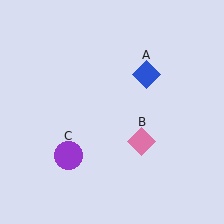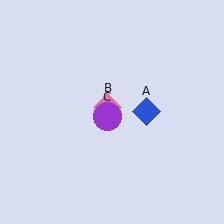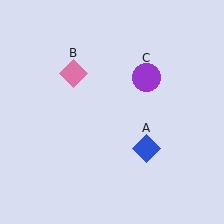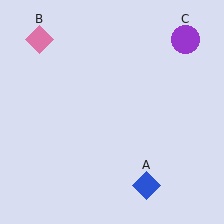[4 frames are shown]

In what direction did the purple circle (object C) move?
The purple circle (object C) moved up and to the right.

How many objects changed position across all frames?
3 objects changed position: blue diamond (object A), pink diamond (object B), purple circle (object C).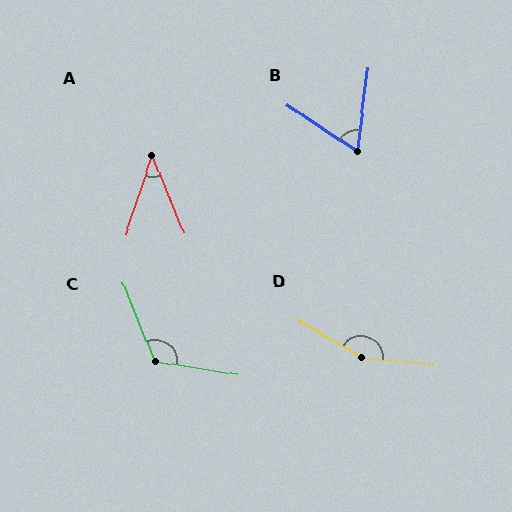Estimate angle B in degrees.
Approximately 63 degrees.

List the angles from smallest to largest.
A (40°), B (63°), C (121°), D (155°).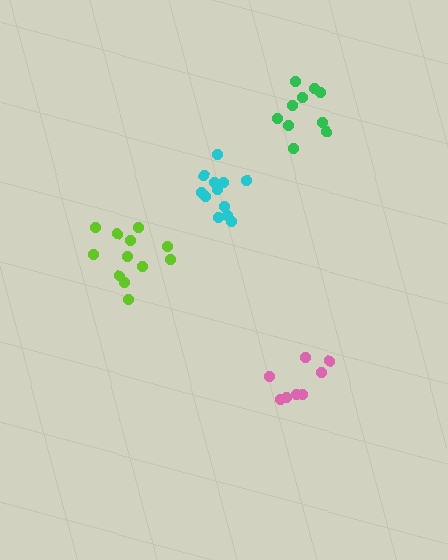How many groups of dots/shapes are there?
There are 4 groups.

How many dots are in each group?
Group 1: 13 dots, Group 2: 12 dots, Group 3: 8 dots, Group 4: 10 dots (43 total).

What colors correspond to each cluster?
The clusters are colored: cyan, lime, pink, green.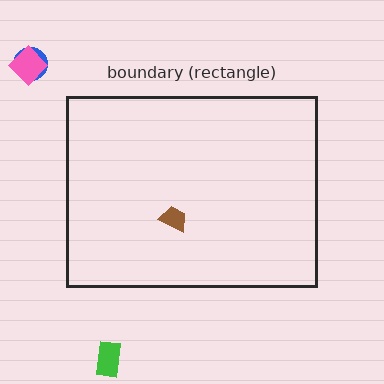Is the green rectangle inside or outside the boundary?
Outside.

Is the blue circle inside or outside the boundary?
Outside.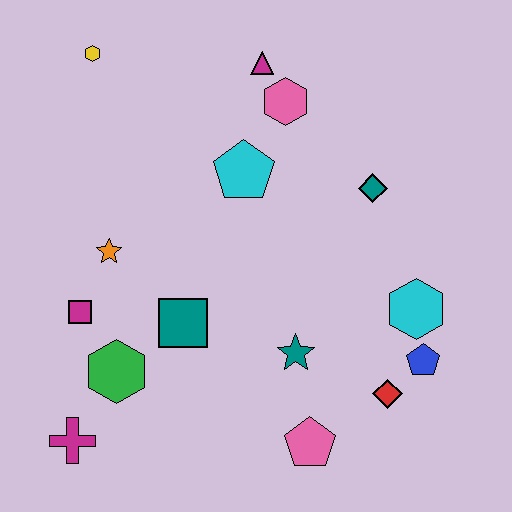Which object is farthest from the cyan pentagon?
The magenta cross is farthest from the cyan pentagon.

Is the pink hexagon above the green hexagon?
Yes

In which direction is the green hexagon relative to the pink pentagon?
The green hexagon is to the left of the pink pentagon.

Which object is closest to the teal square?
The green hexagon is closest to the teal square.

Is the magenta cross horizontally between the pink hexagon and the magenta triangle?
No